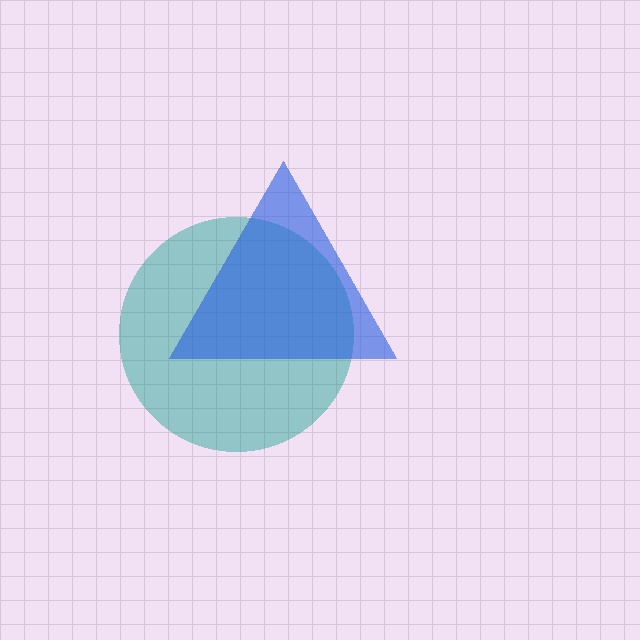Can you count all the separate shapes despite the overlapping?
Yes, there are 2 separate shapes.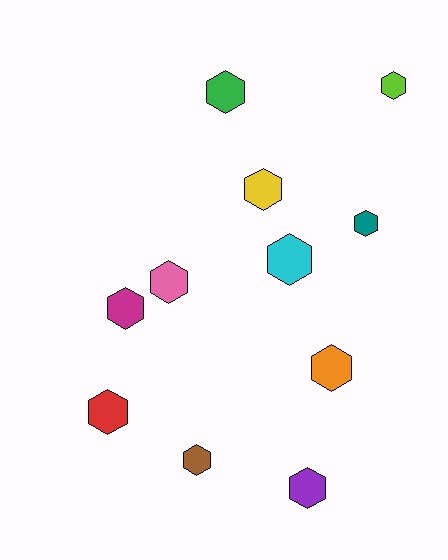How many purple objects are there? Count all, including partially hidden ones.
There is 1 purple object.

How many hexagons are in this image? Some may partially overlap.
There are 11 hexagons.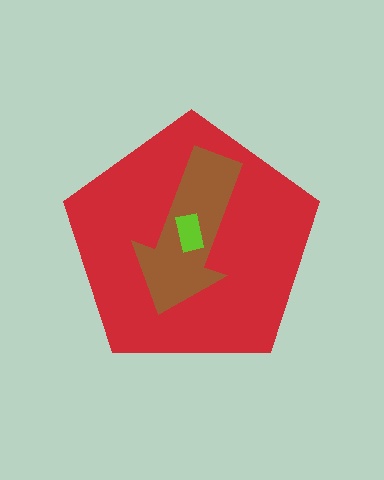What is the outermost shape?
The red pentagon.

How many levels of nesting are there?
3.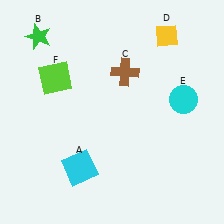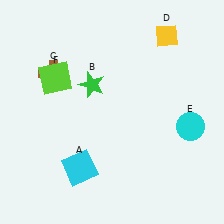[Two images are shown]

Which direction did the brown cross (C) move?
The brown cross (C) moved left.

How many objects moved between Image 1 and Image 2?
3 objects moved between the two images.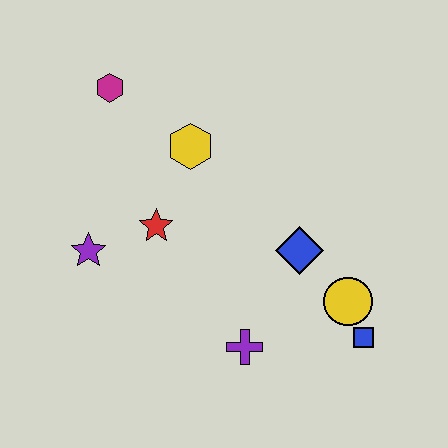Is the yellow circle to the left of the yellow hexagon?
No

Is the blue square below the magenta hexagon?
Yes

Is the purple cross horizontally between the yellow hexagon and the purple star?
No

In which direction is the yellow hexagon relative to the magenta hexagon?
The yellow hexagon is to the right of the magenta hexagon.